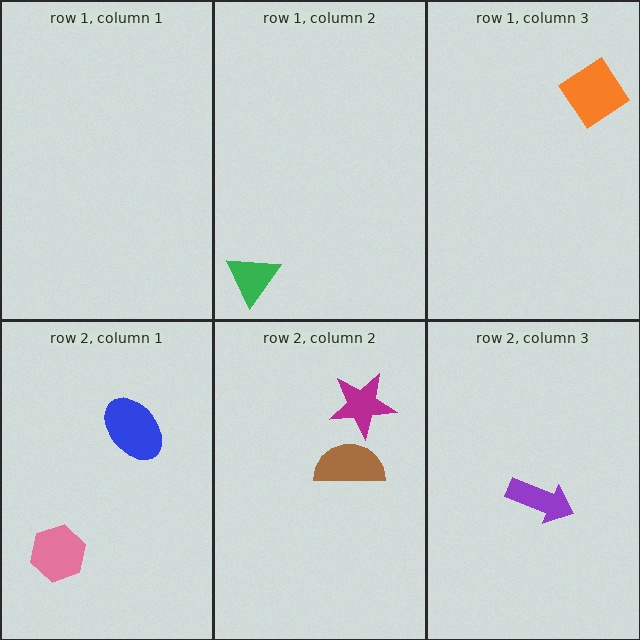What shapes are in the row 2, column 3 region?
The purple arrow.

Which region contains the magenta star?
The row 2, column 2 region.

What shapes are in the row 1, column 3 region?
The orange diamond.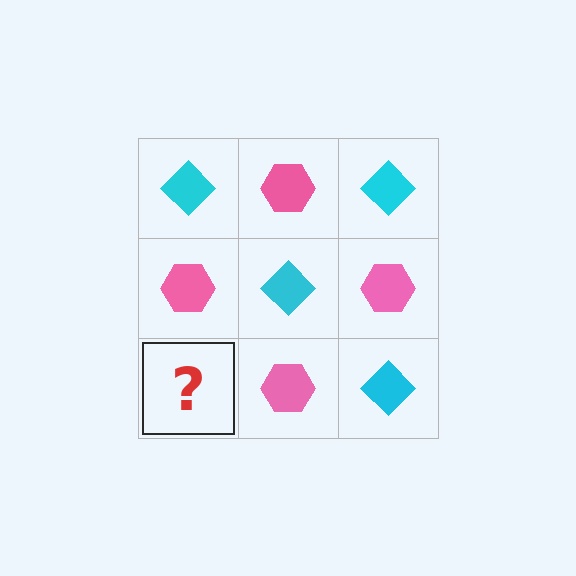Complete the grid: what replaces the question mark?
The question mark should be replaced with a cyan diamond.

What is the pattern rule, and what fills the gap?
The rule is that it alternates cyan diamond and pink hexagon in a checkerboard pattern. The gap should be filled with a cyan diamond.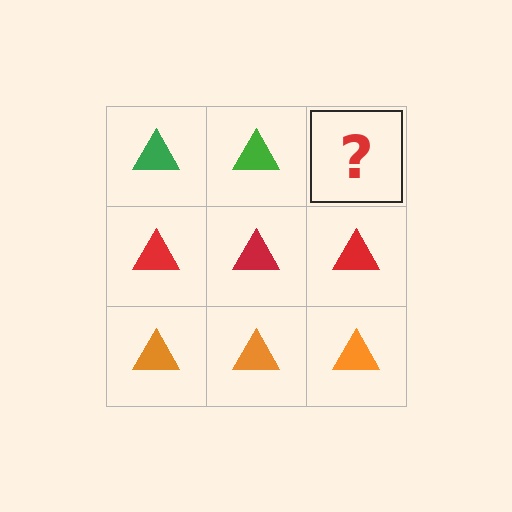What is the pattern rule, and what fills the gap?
The rule is that each row has a consistent color. The gap should be filled with a green triangle.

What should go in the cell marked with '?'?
The missing cell should contain a green triangle.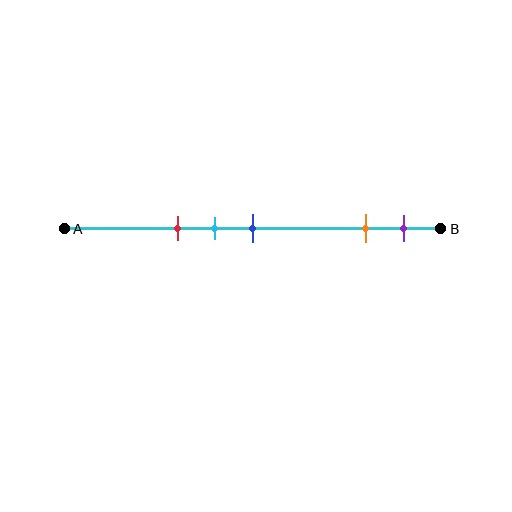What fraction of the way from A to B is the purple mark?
The purple mark is approximately 90% (0.9) of the way from A to B.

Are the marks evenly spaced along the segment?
No, the marks are not evenly spaced.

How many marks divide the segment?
There are 5 marks dividing the segment.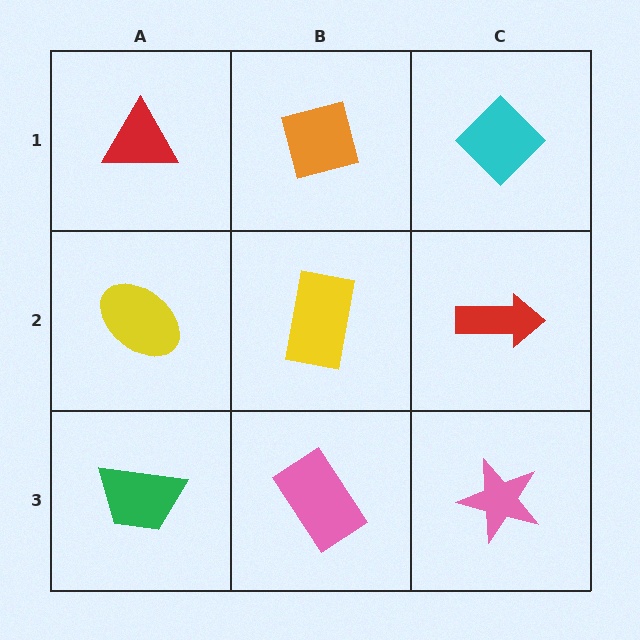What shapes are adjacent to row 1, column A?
A yellow ellipse (row 2, column A), an orange square (row 1, column B).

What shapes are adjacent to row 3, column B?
A yellow rectangle (row 2, column B), a green trapezoid (row 3, column A), a pink star (row 3, column C).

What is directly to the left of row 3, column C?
A pink rectangle.